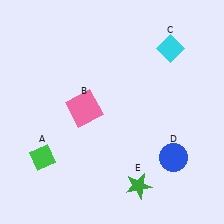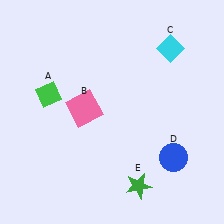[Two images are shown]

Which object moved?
The green diamond (A) moved up.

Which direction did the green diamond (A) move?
The green diamond (A) moved up.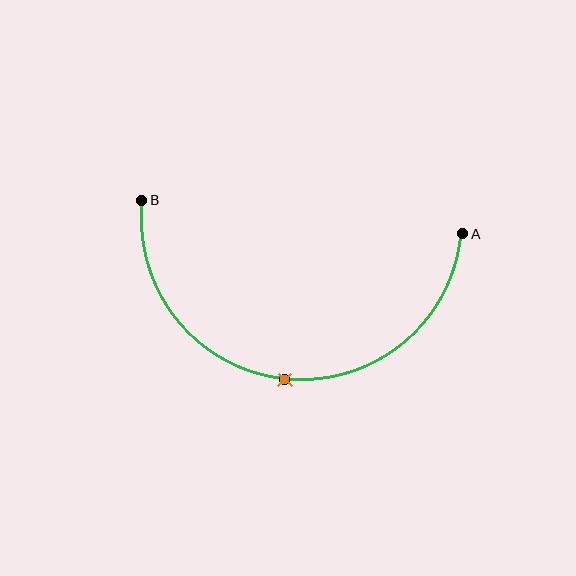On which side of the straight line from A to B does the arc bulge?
The arc bulges below the straight line connecting A and B.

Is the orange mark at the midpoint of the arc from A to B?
Yes. The orange mark lies on the arc at equal arc-length from both A and B — it is the arc midpoint.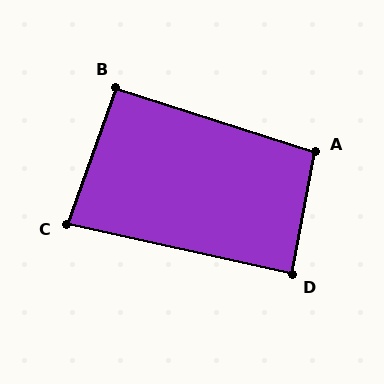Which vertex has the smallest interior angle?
C, at approximately 83 degrees.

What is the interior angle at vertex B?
Approximately 92 degrees (approximately right).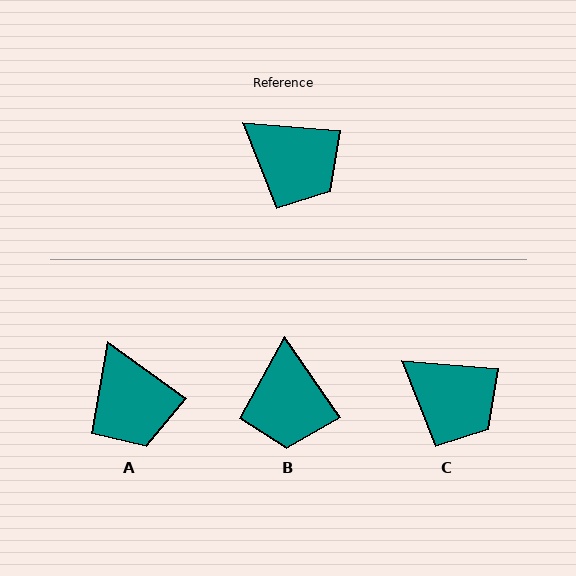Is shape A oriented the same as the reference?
No, it is off by about 31 degrees.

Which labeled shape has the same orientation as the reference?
C.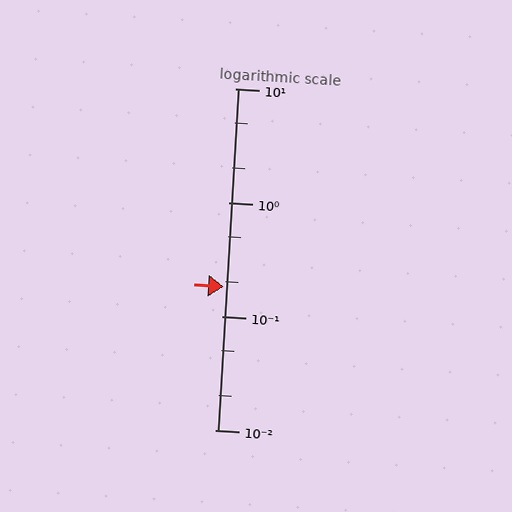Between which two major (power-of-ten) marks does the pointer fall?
The pointer is between 0.1 and 1.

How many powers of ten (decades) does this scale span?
The scale spans 3 decades, from 0.01 to 10.